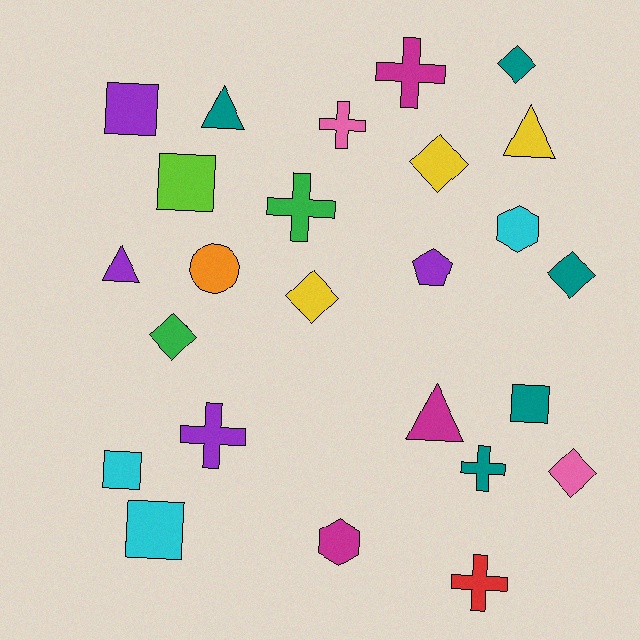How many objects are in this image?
There are 25 objects.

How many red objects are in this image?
There is 1 red object.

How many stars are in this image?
There are no stars.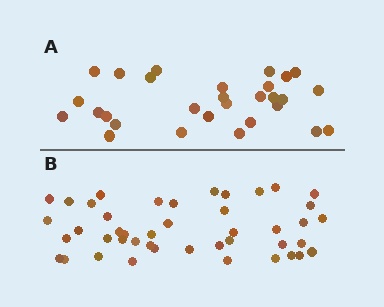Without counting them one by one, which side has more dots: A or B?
Region B (the bottom region) has more dots.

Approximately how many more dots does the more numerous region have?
Region B has approximately 15 more dots than region A.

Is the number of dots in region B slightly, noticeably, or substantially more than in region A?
Region B has substantially more. The ratio is roughly 1.5 to 1.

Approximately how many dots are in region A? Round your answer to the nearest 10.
About 30 dots. (The exact count is 29, which rounds to 30.)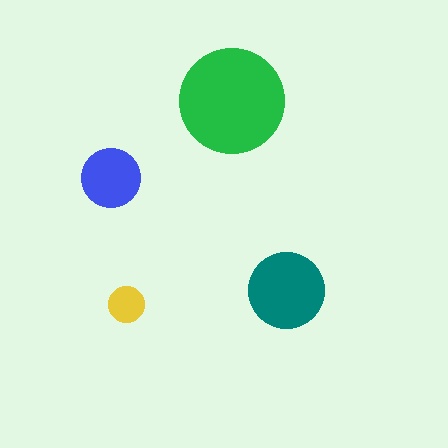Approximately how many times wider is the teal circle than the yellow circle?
About 2 times wider.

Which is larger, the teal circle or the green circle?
The green one.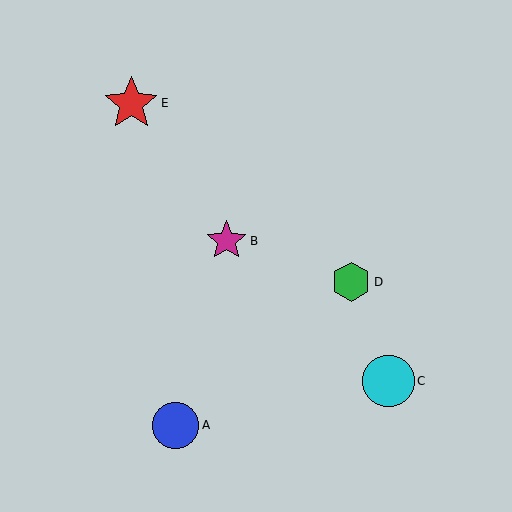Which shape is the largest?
The red star (labeled E) is the largest.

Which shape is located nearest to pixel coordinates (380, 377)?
The cyan circle (labeled C) at (389, 381) is nearest to that location.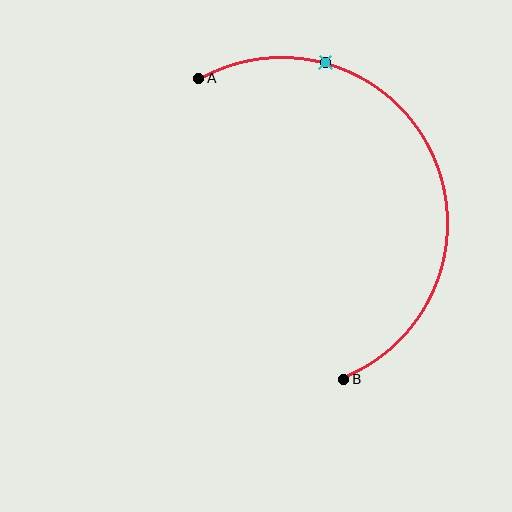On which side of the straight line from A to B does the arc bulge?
The arc bulges to the right of the straight line connecting A and B.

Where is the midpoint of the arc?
The arc midpoint is the point on the curve farthest from the straight line joining A and B. It sits to the right of that line.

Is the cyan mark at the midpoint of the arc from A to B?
No. The cyan mark lies on the arc but is closer to endpoint A. The arc midpoint would be at the point on the curve equidistant along the arc from both A and B.